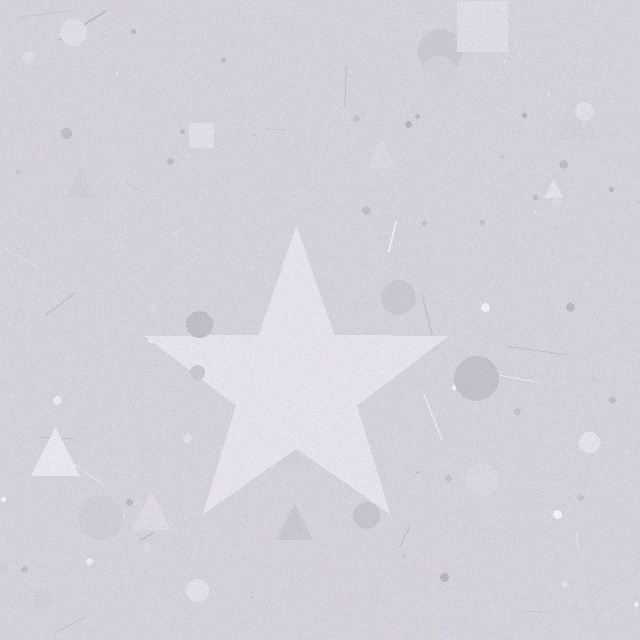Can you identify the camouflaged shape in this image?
The camouflaged shape is a star.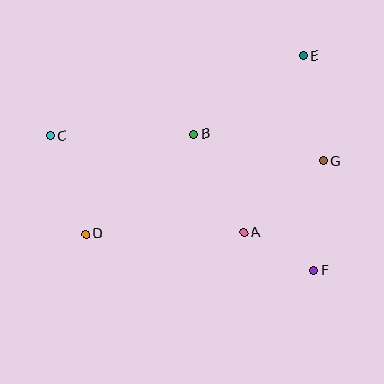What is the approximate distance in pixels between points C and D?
The distance between C and D is approximately 104 pixels.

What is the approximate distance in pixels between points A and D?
The distance between A and D is approximately 158 pixels.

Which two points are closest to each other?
Points A and F are closest to each other.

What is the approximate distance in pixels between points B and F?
The distance between B and F is approximately 182 pixels.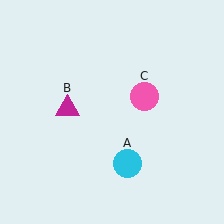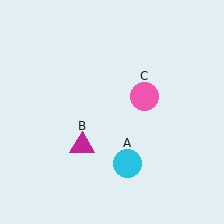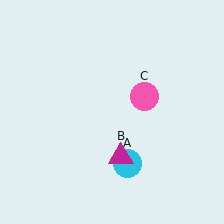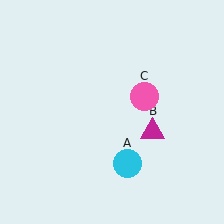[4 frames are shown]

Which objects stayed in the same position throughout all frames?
Cyan circle (object A) and pink circle (object C) remained stationary.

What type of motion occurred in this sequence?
The magenta triangle (object B) rotated counterclockwise around the center of the scene.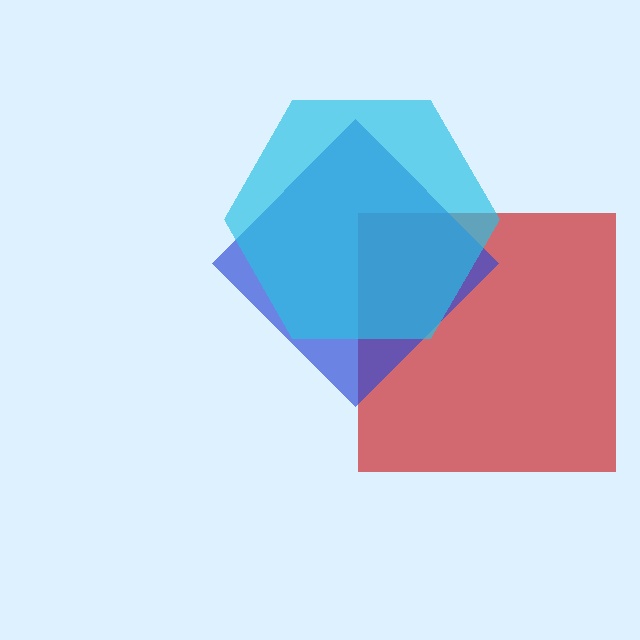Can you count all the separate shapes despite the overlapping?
Yes, there are 3 separate shapes.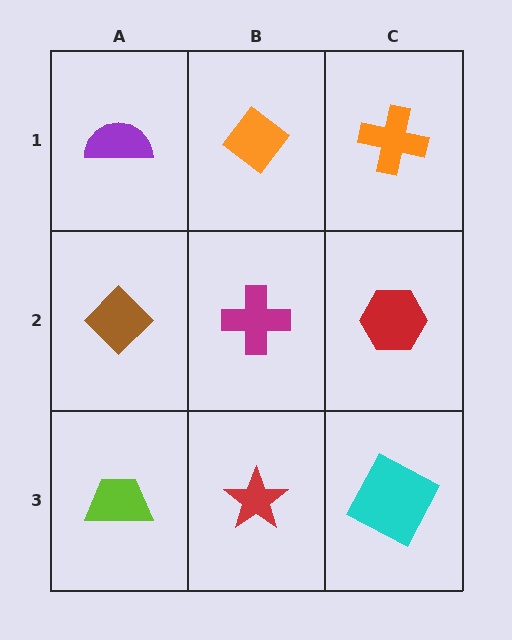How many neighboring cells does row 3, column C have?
2.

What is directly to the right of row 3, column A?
A red star.